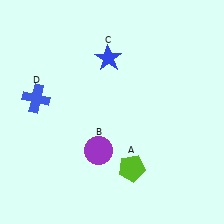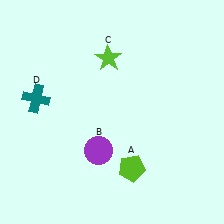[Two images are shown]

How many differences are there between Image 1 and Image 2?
There are 2 differences between the two images.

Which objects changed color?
C changed from blue to lime. D changed from blue to teal.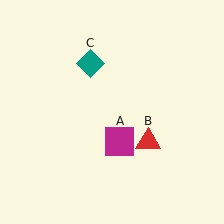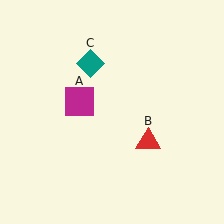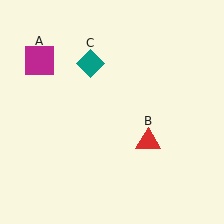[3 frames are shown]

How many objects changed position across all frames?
1 object changed position: magenta square (object A).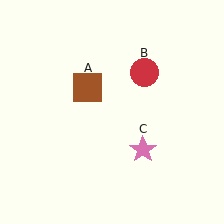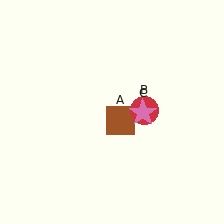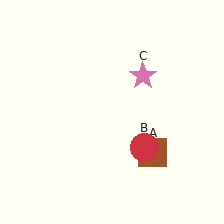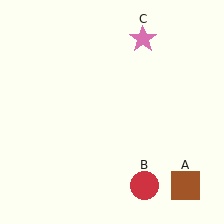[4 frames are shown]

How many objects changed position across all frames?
3 objects changed position: brown square (object A), red circle (object B), pink star (object C).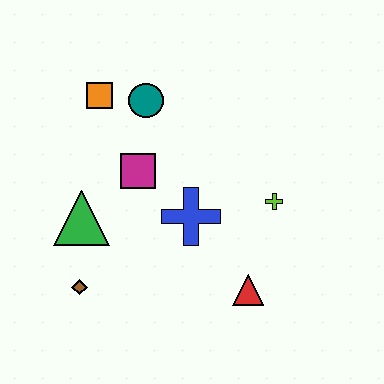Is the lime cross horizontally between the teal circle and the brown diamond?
No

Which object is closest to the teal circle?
The orange square is closest to the teal circle.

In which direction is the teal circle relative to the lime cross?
The teal circle is to the left of the lime cross.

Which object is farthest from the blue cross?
The orange square is farthest from the blue cross.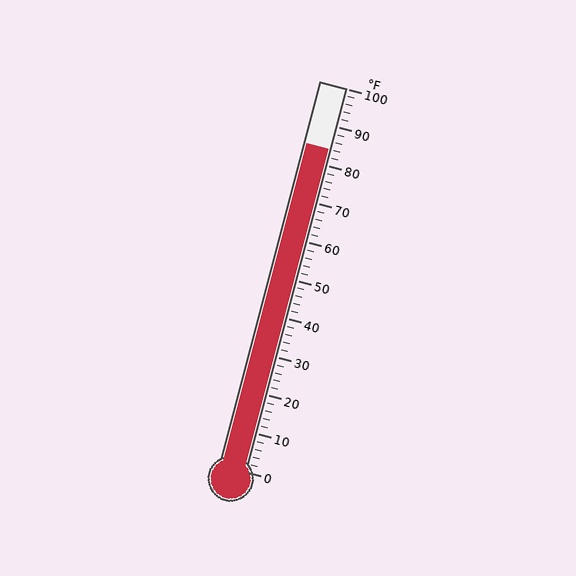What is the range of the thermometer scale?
The thermometer scale ranges from 0°F to 100°F.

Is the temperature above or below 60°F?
The temperature is above 60°F.